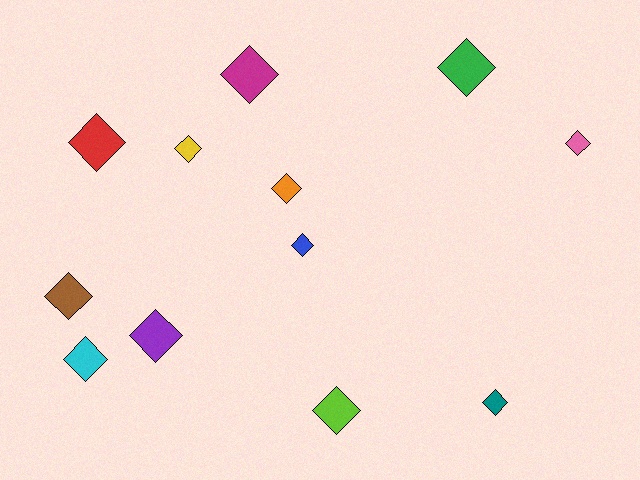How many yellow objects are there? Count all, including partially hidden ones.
There is 1 yellow object.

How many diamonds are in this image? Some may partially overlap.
There are 12 diamonds.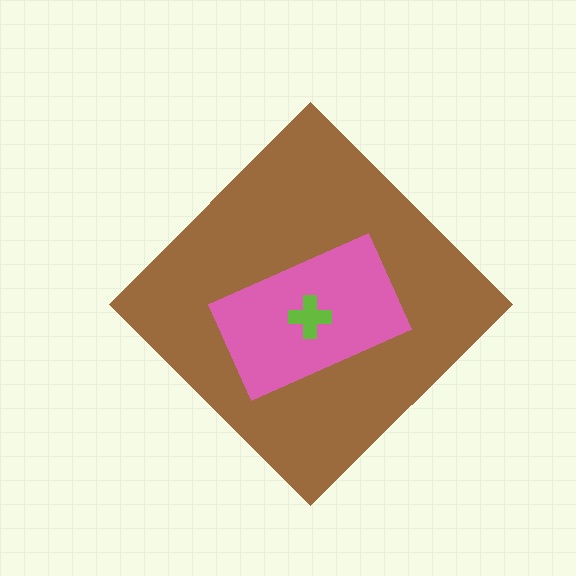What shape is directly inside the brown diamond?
The pink rectangle.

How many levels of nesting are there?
3.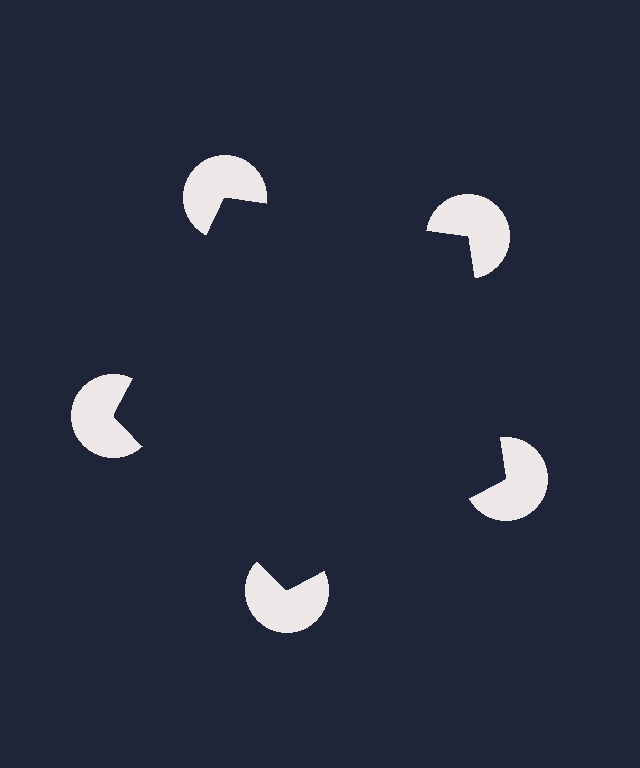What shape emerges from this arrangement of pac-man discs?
An illusory pentagon — its edges are inferred from the aligned wedge cuts in the pac-man discs, not physically drawn.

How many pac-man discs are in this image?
There are 5 — one at each vertex of the illusory pentagon.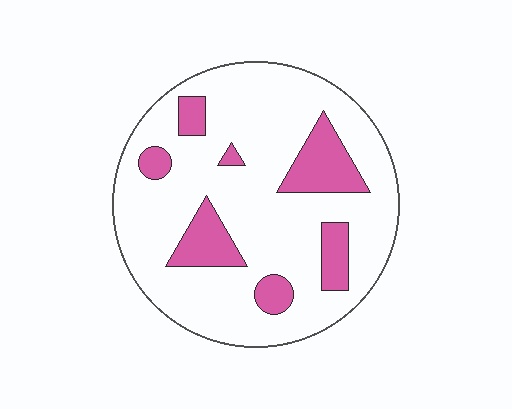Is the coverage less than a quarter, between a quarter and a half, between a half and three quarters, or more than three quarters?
Less than a quarter.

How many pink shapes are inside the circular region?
7.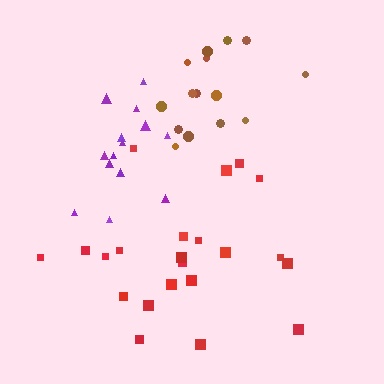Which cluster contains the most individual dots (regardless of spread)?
Red (22).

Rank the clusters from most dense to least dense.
purple, brown, red.